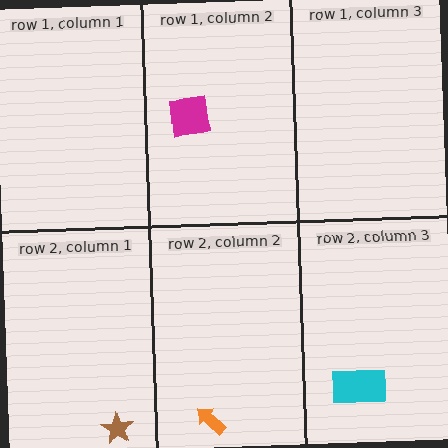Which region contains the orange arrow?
The row 2, column 2 region.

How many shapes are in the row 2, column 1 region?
1.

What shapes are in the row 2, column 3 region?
The cyan rectangle.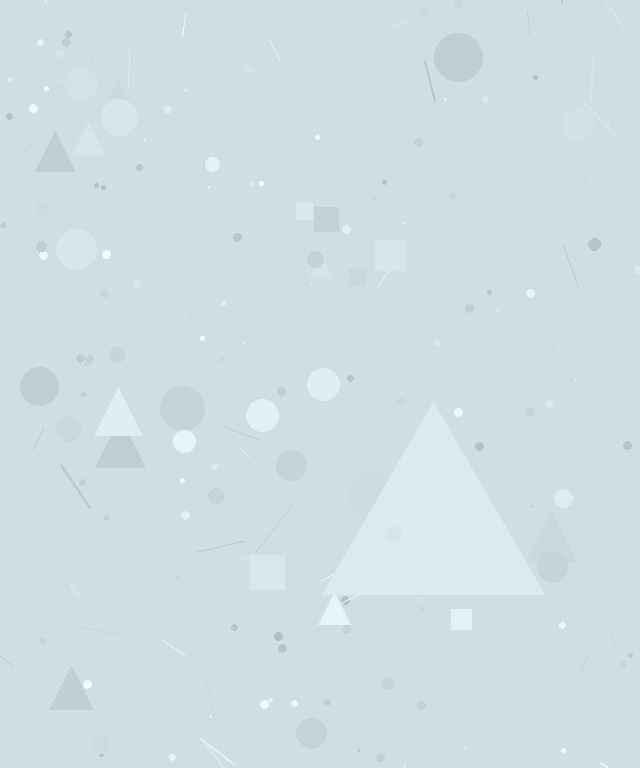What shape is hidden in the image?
A triangle is hidden in the image.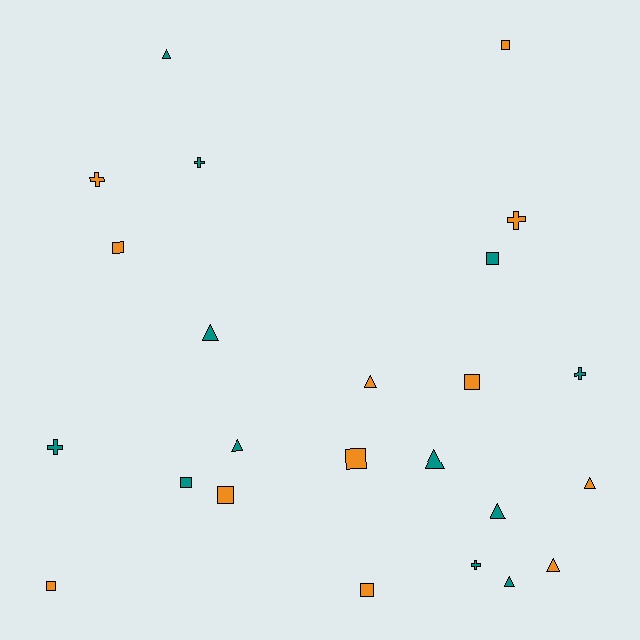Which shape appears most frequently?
Triangle, with 9 objects.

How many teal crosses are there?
There are 4 teal crosses.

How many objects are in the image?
There are 24 objects.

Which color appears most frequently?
Orange, with 12 objects.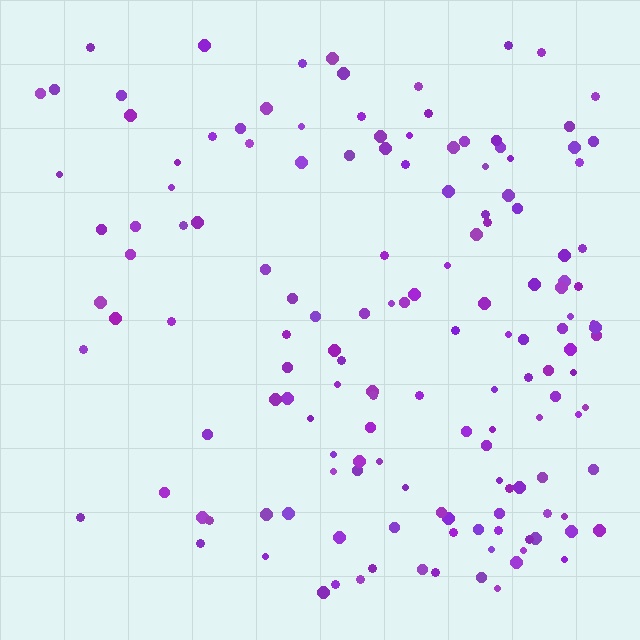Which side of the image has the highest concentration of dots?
The right.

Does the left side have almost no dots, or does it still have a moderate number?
Still a moderate number, just noticeably fewer than the right.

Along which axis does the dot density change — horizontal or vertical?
Horizontal.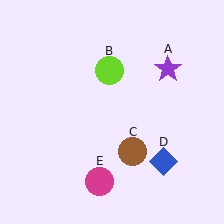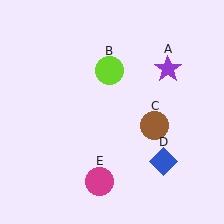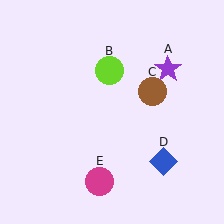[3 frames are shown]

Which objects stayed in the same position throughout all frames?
Purple star (object A) and lime circle (object B) and blue diamond (object D) and magenta circle (object E) remained stationary.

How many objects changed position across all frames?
1 object changed position: brown circle (object C).